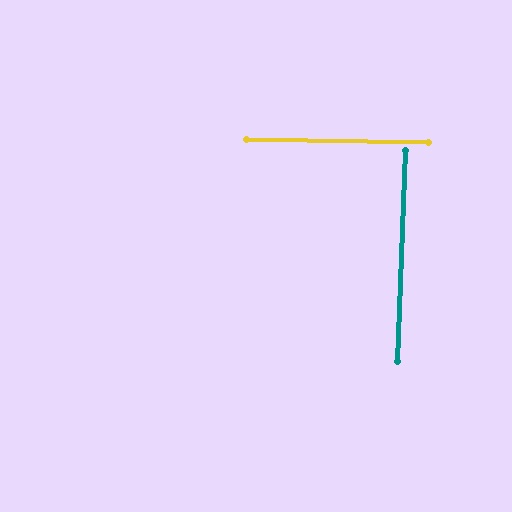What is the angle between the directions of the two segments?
Approximately 89 degrees.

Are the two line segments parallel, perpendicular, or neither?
Perpendicular — they meet at approximately 89°.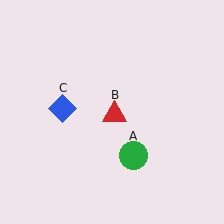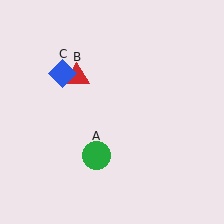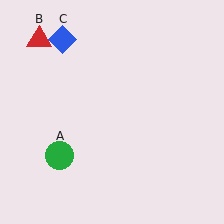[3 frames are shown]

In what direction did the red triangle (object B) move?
The red triangle (object B) moved up and to the left.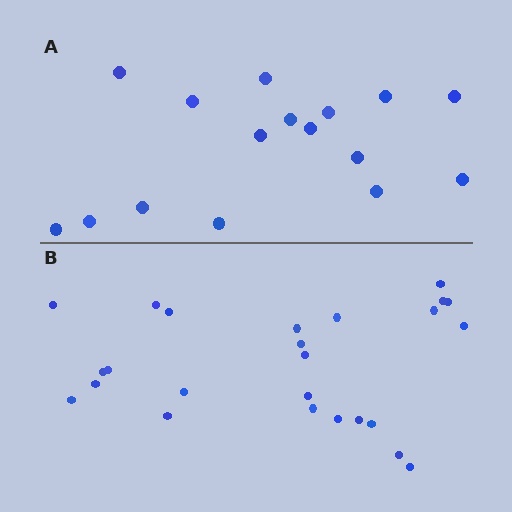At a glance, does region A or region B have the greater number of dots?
Region B (the bottom region) has more dots.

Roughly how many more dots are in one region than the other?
Region B has roughly 8 or so more dots than region A.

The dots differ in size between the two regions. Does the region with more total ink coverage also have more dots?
No. Region A has more total ink coverage because its dots are larger, but region B actually contains more individual dots. Total area can be misleading — the number of items is what matters here.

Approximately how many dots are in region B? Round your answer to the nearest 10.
About 20 dots. (The exact count is 25, which rounds to 20.)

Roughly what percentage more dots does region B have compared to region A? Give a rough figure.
About 55% more.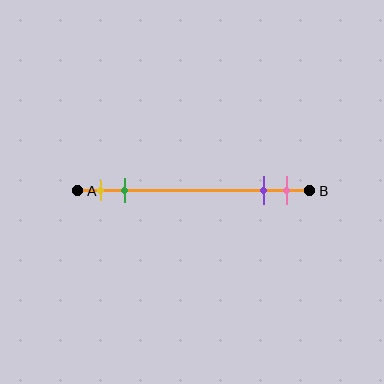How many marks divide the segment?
There are 4 marks dividing the segment.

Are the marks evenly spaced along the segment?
No, the marks are not evenly spaced.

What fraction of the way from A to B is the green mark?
The green mark is approximately 20% (0.2) of the way from A to B.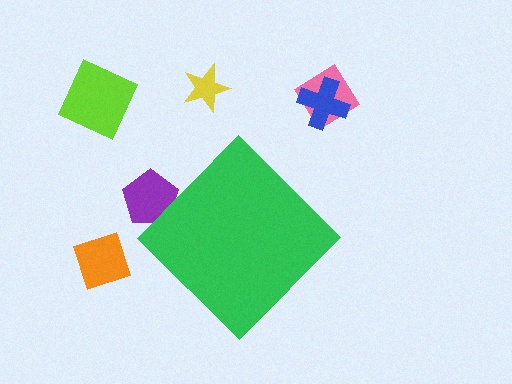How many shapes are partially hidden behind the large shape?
1 shape is partially hidden.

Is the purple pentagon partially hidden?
Yes, the purple pentagon is partially hidden behind the green diamond.